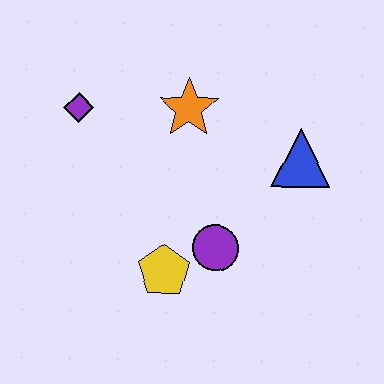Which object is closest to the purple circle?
The yellow pentagon is closest to the purple circle.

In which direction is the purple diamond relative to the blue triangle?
The purple diamond is to the left of the blue triangle.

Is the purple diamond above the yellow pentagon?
Yes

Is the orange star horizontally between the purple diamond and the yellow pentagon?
No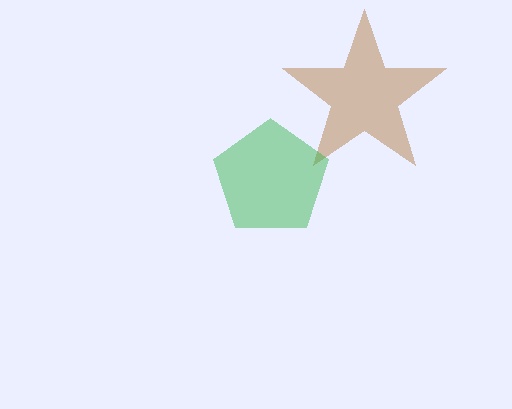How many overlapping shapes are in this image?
There are 2 overlapping shapes in the image.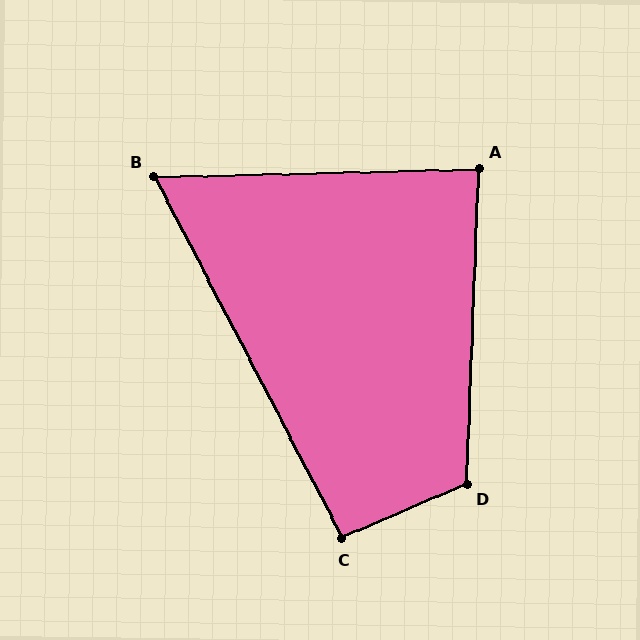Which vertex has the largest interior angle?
D, at approximately 116 degrees.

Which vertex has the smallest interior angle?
B, at approximately 64 degrees.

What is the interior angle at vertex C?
Approximately 94 degrees (approximately right).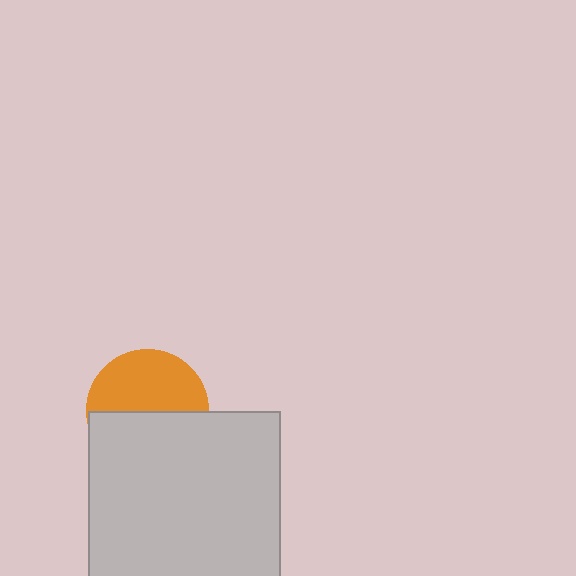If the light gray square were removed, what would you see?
You would see the complete orange circle.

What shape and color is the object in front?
The object in front is a light gray square.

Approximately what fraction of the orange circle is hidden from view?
Roughly 49% of the orange circle is hidden behind the light gray square.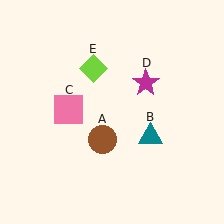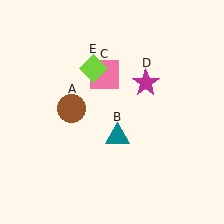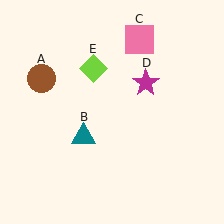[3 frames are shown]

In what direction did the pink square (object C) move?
The pink square (object C) moved up and to the right.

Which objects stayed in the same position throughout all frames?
Magenta star (object D) and lime diamond (object E) remained stationary.